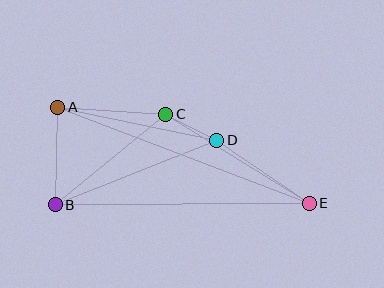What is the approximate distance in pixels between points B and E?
The distance between B and E is approximately 254 pixels.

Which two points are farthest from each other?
Points A and E are farthest from each other.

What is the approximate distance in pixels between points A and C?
The distance between A and C is approximately 108 pixels.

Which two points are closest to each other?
Points C and D are closest to each other.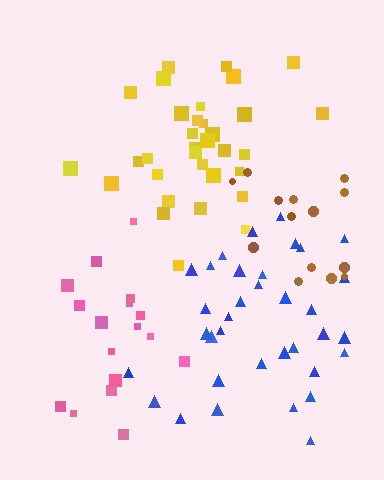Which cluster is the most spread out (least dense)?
Brown.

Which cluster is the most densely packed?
Yellow.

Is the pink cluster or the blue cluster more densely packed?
Pink.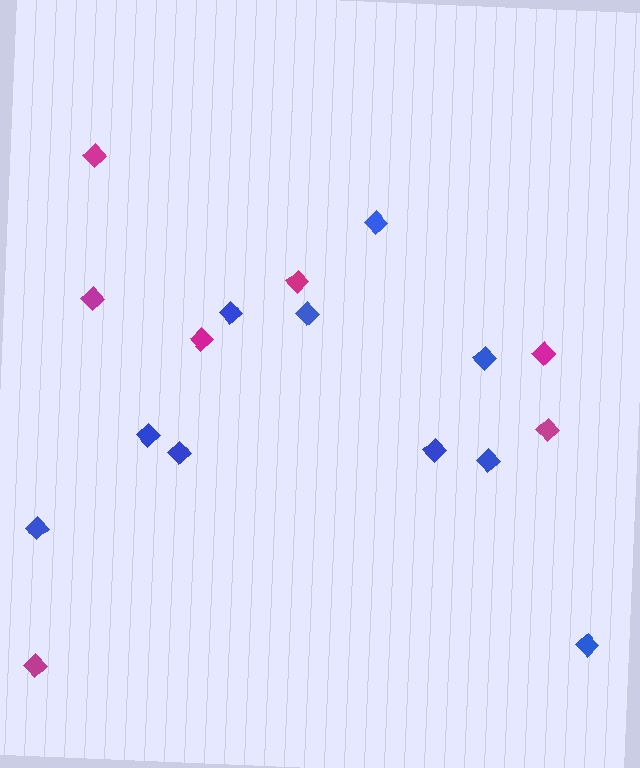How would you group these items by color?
There are 2 groups: one group of blue diamonds (10) and one group of magenta diamonds (7).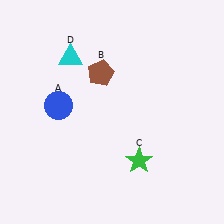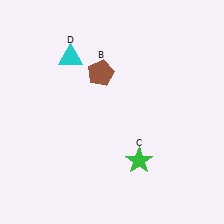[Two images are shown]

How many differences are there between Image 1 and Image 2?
There is 1 difference between the two images.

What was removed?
The blue circle (A) was removed in Image 2.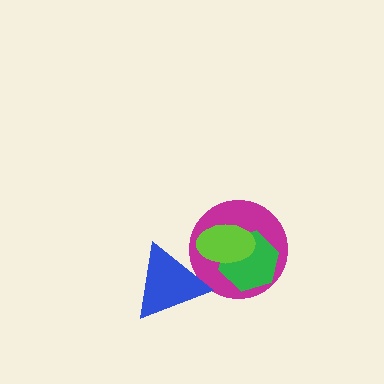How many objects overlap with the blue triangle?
1 object overlaps with the blue triangle.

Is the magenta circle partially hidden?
Yes, it is partially covered by another shape.